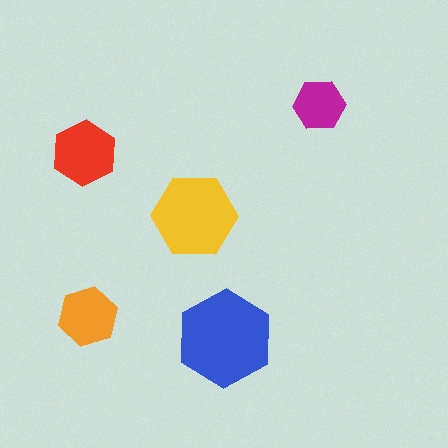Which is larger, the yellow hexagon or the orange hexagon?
The yellow one.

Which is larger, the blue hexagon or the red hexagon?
The blue one.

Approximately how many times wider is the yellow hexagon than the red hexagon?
About 1.5 times wider.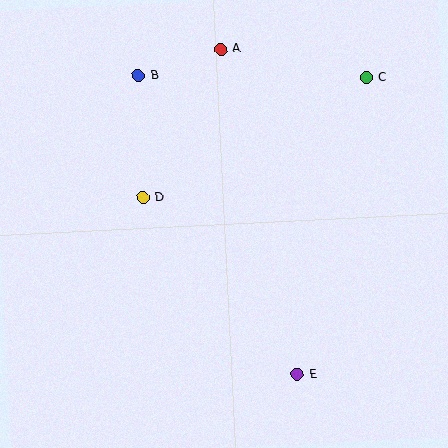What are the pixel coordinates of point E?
Point E is at (297, 374).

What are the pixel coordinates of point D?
Point D is at (143, 198).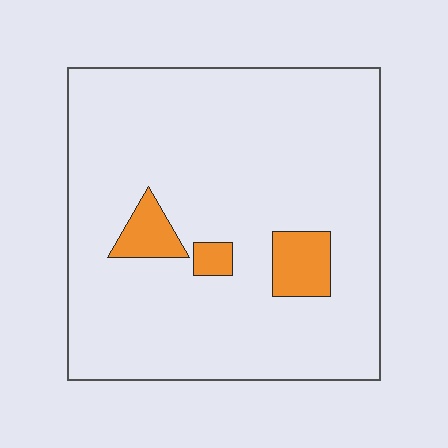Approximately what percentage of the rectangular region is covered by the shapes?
Approximately 10%.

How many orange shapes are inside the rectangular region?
3.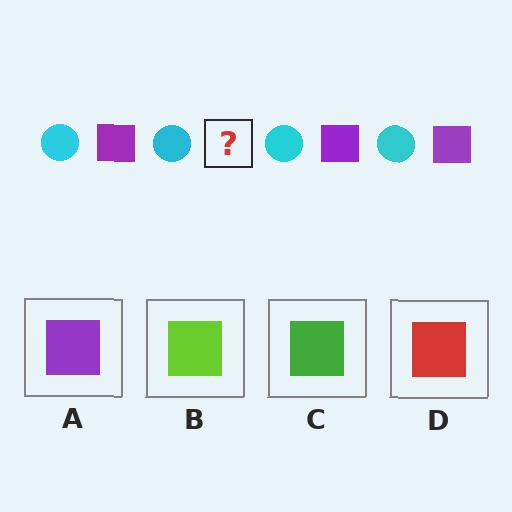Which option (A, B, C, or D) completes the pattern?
A.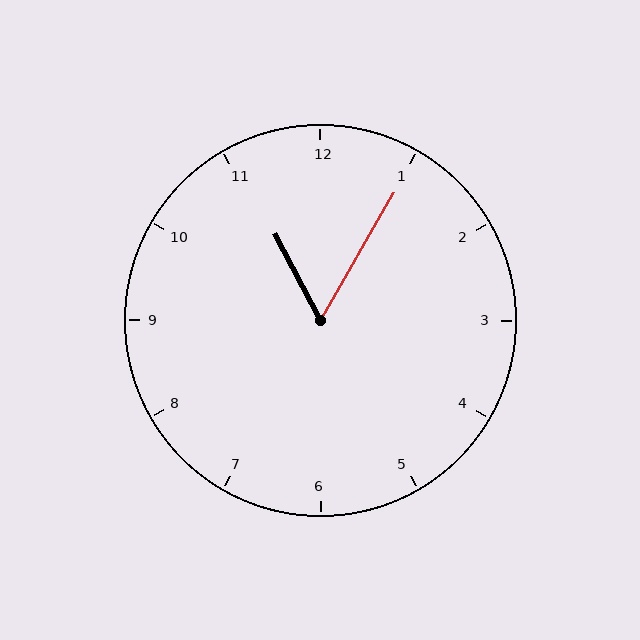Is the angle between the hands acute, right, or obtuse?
It is acute.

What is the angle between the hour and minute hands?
Approximately 58 degrees.